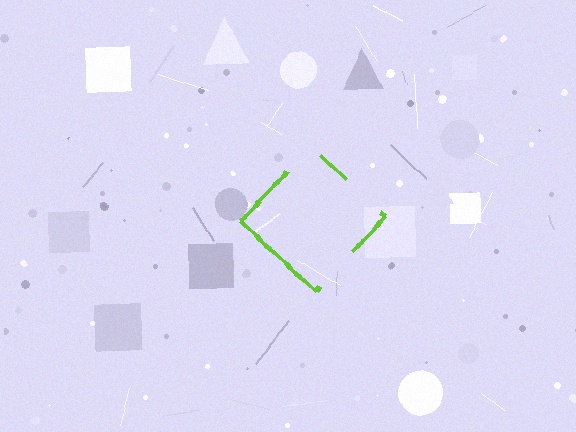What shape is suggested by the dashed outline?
The dashed outline suggests a diamond.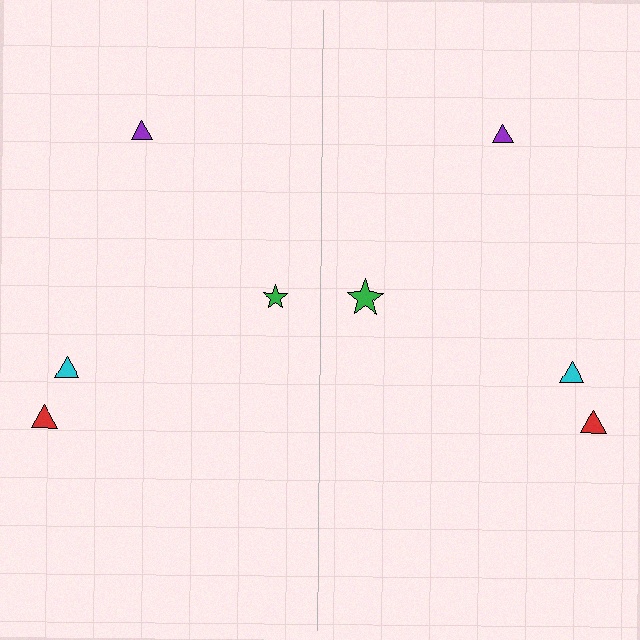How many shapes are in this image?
There are 8 shapes in this image.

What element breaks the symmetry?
The green star on the right side has a different size than its mirror counterpart.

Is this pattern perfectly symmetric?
No, the pattern is not perfectly symmetric. The green star on the right side has a different size than its mirror counterpart.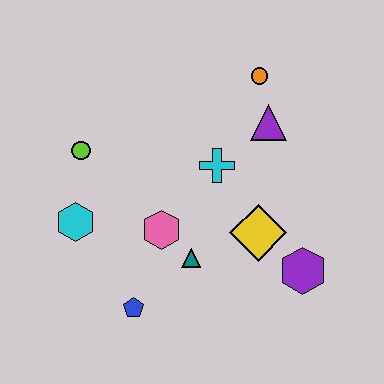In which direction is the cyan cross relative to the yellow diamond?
The cyan cross is above the yellow diamond.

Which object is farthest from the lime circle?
The purple hexagon is farthest from the lime circle.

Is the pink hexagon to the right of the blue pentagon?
Yes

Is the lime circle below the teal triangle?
No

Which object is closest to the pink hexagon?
The teal triangle is closest to the pink hexagon.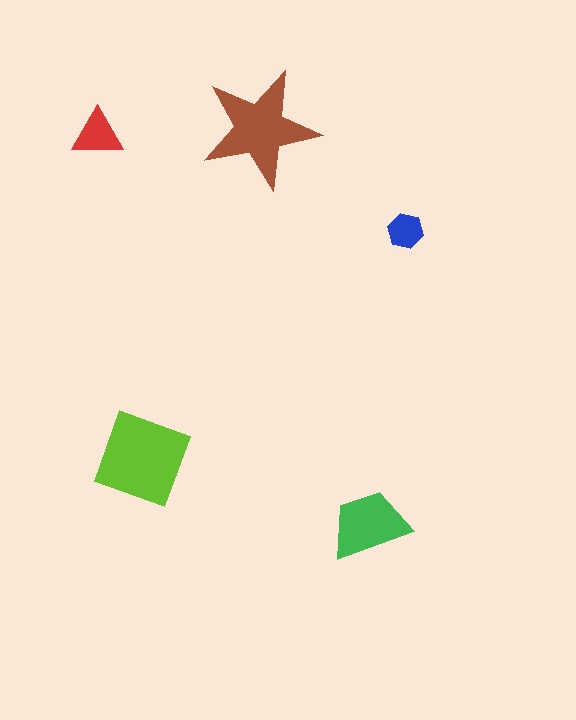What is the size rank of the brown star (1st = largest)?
2nd.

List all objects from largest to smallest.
The lime diamond, the brown star, the green trapezoid, the red triangle, the blue hexagon.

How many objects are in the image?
There are 5 objects in the image.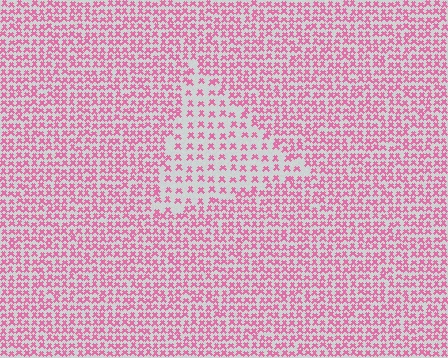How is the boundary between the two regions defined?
The boundary is defined by a change in element density (approximately 2.0x ratio). All elements are the same color, size, and shape.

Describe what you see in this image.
The image contains small pink elements arranged at two different densities. A triangle-shaped region is visible where the elements are less densely packed than the surrounding area.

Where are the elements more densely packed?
The elements are more densely packed outside the triangle boundary.